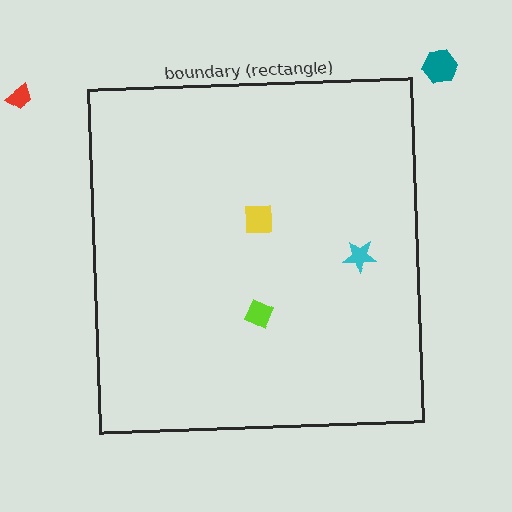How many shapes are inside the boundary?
3 inside, 2 outside.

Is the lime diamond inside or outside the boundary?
Inside.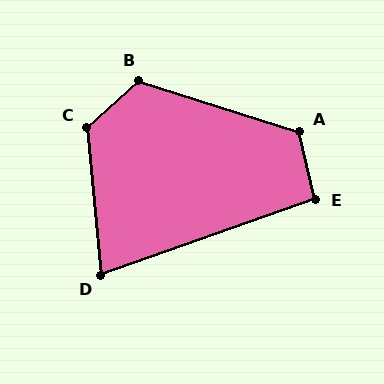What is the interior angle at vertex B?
Approximately 121 degrees (obtuse).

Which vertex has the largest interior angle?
C, at approximately 127 degrees.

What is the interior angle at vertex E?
Approximately 96 degrees (obtuse).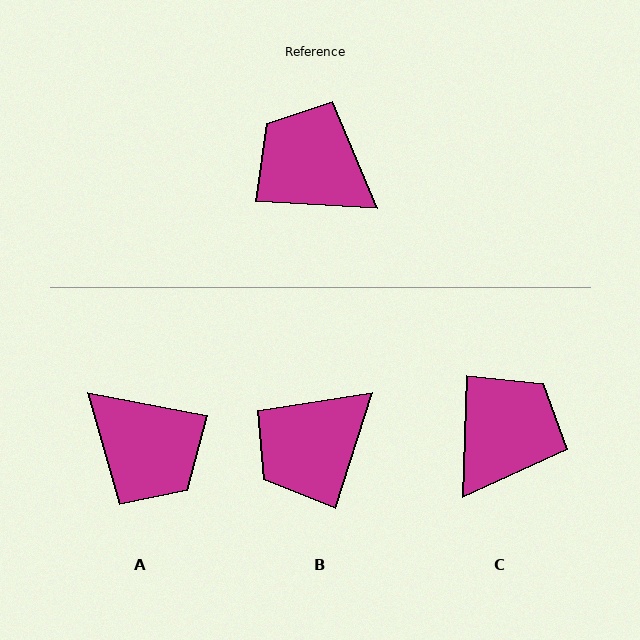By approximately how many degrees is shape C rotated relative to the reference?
Approximately 89 degrees clockwise.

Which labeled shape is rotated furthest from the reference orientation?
A, about 173 degrees away.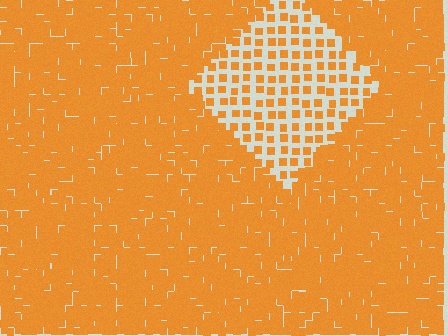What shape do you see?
I see a diamond.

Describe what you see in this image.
The image contains small orange elements arranged at two different densities. A diamond-shaped region is visible where the elements are less densely packed than the surrounding area.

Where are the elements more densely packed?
The elements are more densely packed outside the diamond boundary.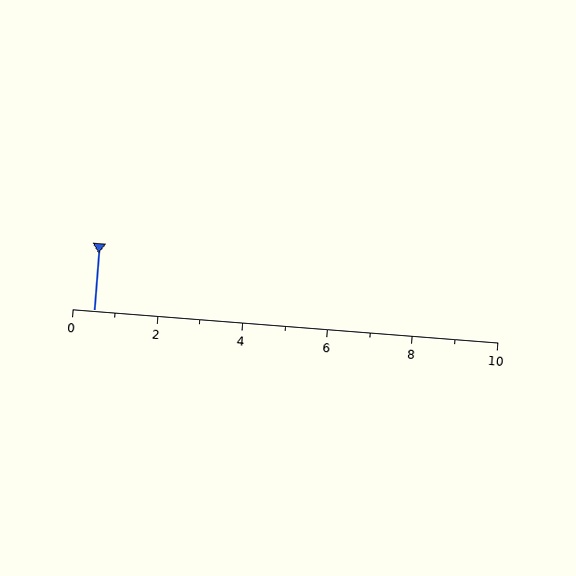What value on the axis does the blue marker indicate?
The marker indicates approximately 0.5.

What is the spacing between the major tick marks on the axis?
The major ticks are spaced 2 apart.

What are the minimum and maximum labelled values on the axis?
The axis runs from 0 to 10.